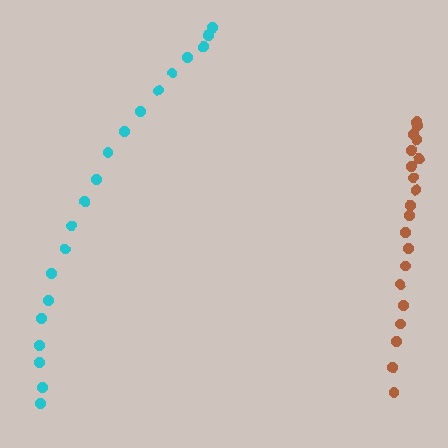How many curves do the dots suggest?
There are 2 distinct paths.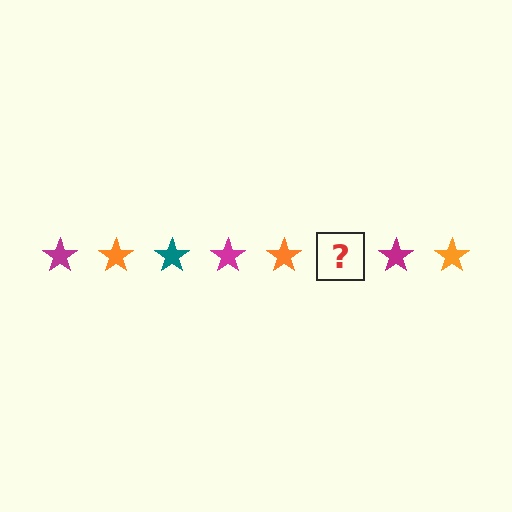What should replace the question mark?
The question mark should be replaced with a teal star.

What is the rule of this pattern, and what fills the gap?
The rule is that the pattern cycles through magenta, orange, teal stars. The gap should be filled with a teal star.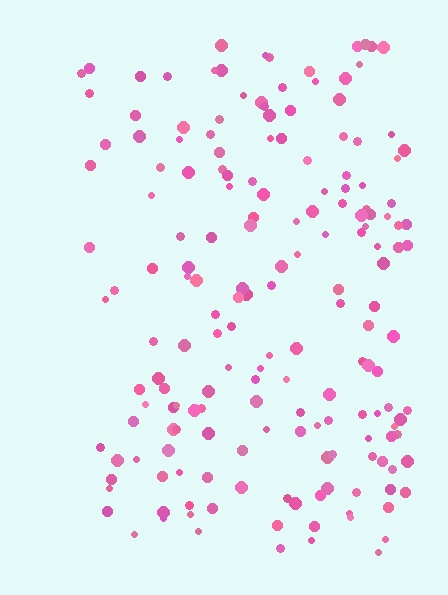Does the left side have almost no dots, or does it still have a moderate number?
Still a moderate number, just noticeably fewer than the right.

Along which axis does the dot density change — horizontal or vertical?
Horizontal.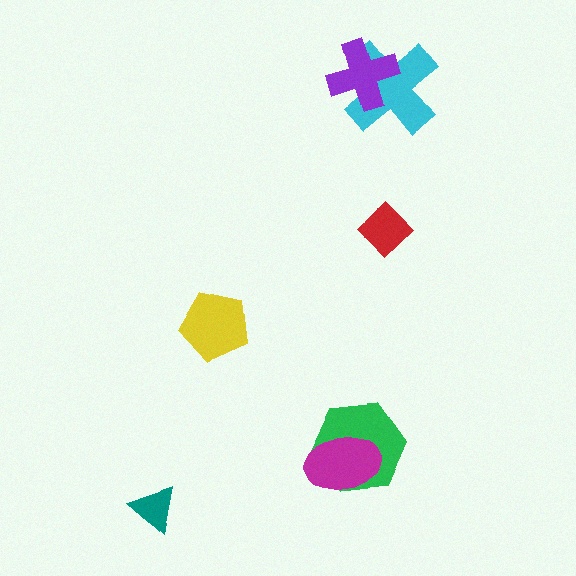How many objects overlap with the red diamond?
0 objects overlap with the red diamond.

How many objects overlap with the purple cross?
1 object overlaps with the purple cross.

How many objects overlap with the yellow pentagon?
0 objects overlap with the yellow pentagon.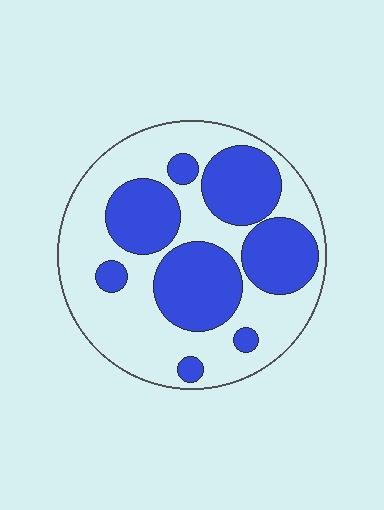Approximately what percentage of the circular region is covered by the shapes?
Approximately 40%.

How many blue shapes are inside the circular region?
8.